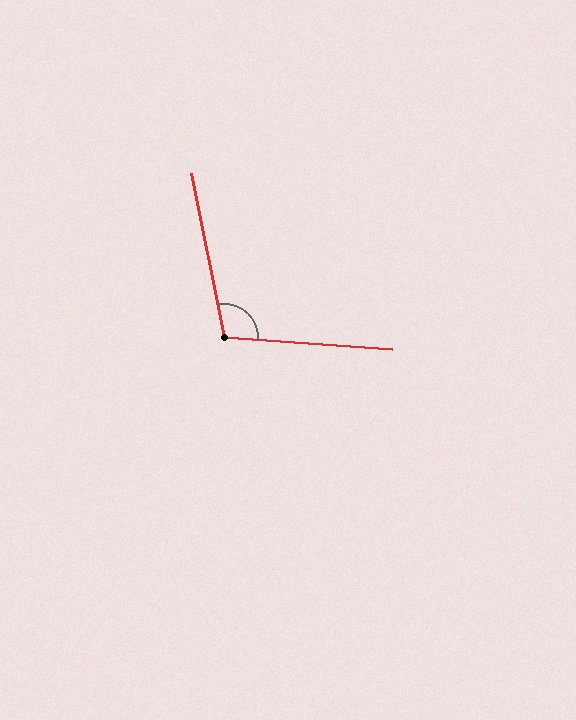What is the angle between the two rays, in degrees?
Approximately 105 degrees.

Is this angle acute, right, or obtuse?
It is obtuse.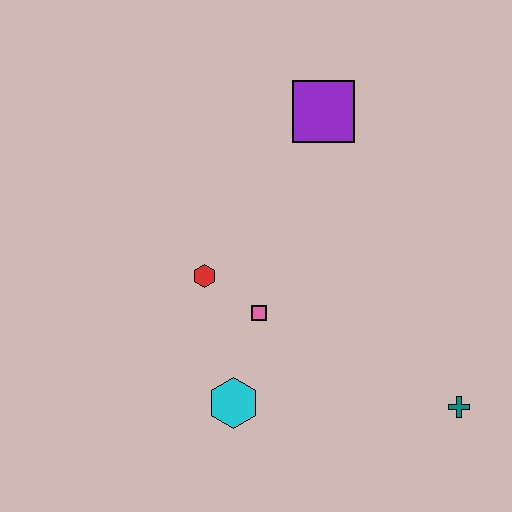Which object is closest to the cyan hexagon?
The pink square is closest to the cyan hexagon.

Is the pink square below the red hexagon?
Yes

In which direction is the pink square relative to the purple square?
The pink square is below the purple square.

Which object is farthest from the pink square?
The teal cross is farthest from the pink square.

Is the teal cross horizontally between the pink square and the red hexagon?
No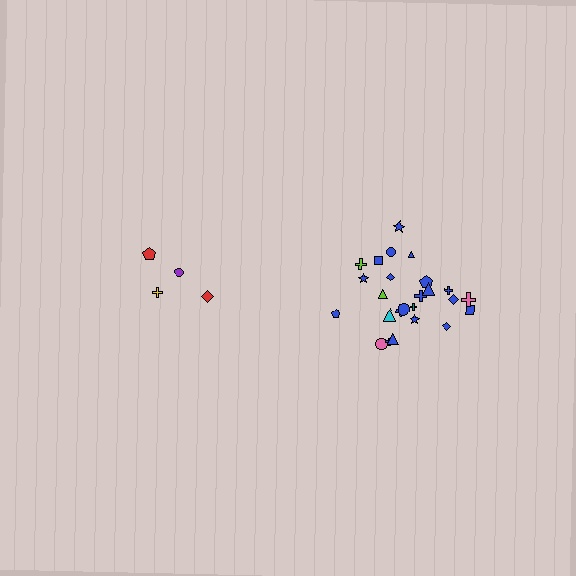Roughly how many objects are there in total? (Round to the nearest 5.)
Roughly 30 objects in total.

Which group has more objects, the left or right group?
The right group.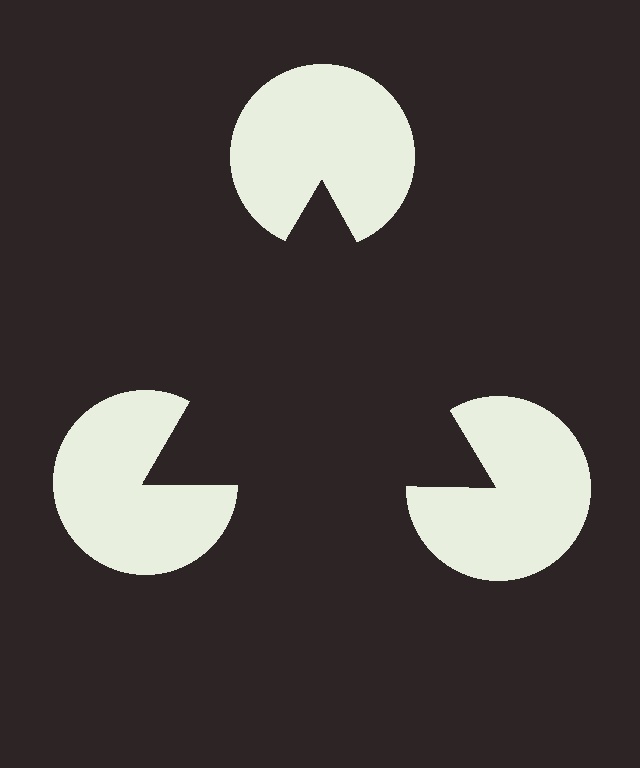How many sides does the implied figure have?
3 sides.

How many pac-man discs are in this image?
There are 3 — one at each vertex of the illusory triangle.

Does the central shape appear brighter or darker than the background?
It typically appears slightly darker than the background, even though no actual brightness change is drawn.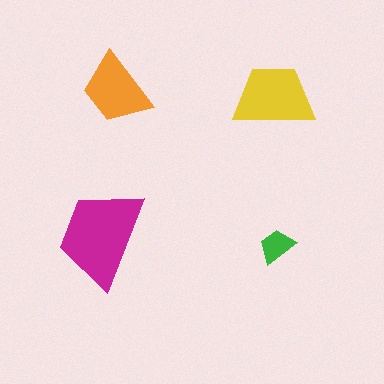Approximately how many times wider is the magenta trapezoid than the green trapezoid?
About 2.5 times wider.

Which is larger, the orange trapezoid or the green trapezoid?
The orange one.